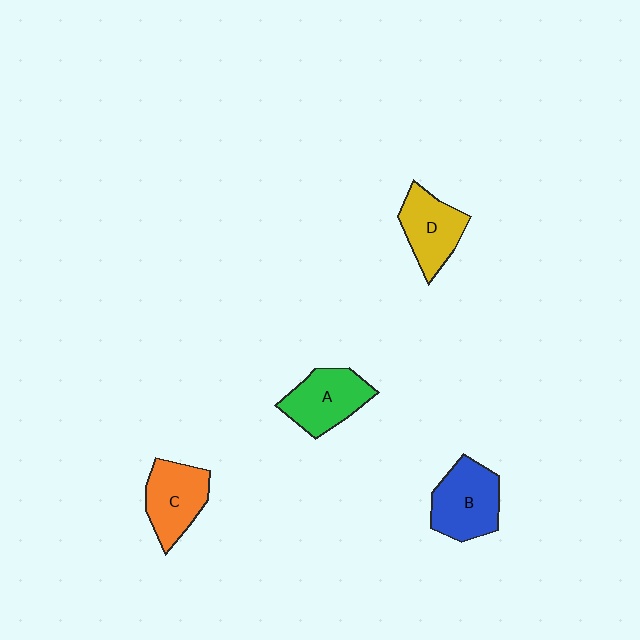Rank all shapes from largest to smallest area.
From largest to smallest: B (blue), A (green), C (orange), D (yellow).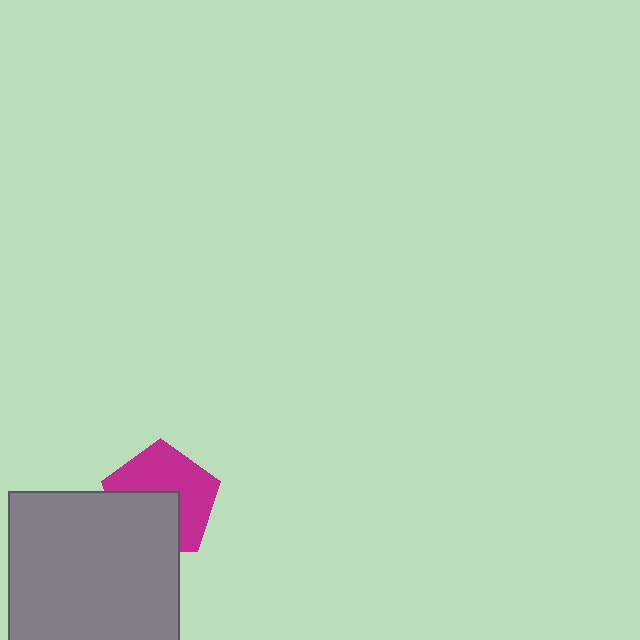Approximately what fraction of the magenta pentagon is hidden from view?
Roughly 42% of the magenta pentagon is hidden behind the gray square.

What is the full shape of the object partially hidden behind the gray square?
The partially hidden object is a magenta pentagon.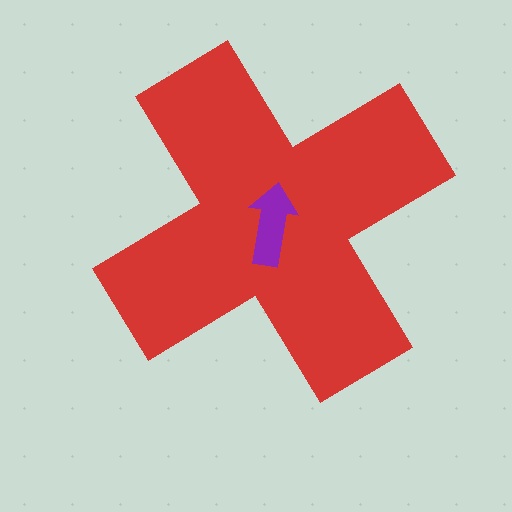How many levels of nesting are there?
2.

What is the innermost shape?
The purple arrow.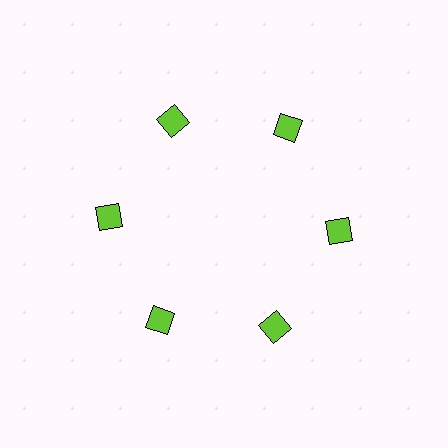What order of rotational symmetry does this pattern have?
This pattern has 6-fold rotational symmetry.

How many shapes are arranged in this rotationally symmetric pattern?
There are 6 shapes, arranged in 6 groups of 1.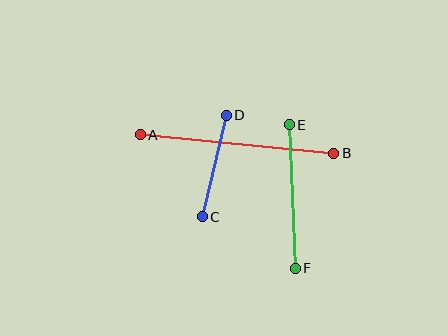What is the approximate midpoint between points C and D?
The midpoint is at approximately (214, 166) pixels.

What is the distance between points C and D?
The distance is approximately 105 pixels.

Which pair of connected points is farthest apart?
Points A and B are farthest apart.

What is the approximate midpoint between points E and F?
The midpoint is at approximately (292, 196) pixels.